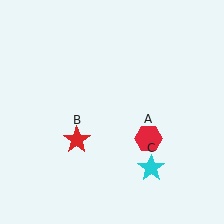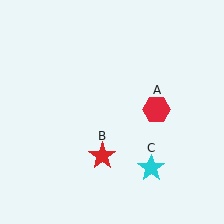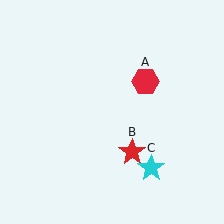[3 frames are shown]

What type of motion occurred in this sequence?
The red hexagon (object A), red star (object B) rotated counterclockwise around the center of the scene.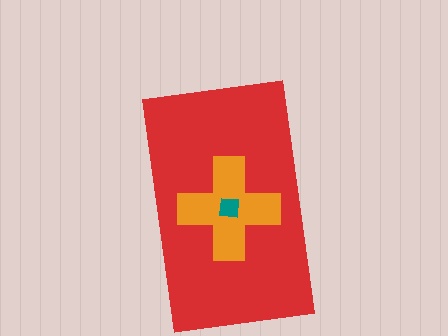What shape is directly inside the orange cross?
The teal square.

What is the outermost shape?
The red rectangle.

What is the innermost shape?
The teal square.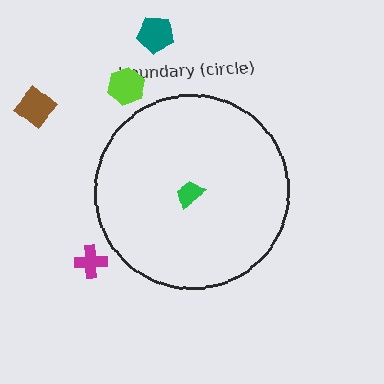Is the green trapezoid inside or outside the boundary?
Inside.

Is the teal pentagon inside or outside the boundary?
Outside.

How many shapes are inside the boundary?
1 inside, 4 outside.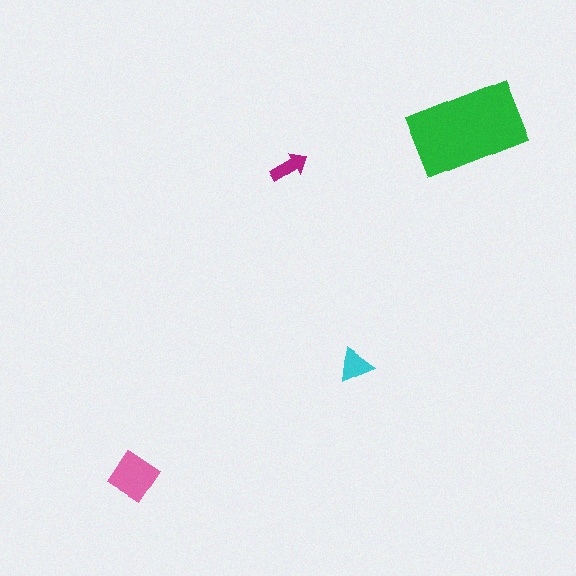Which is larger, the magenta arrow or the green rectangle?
The green rectangle.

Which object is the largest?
The green rectangle.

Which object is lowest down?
The pink diamond is bottommost.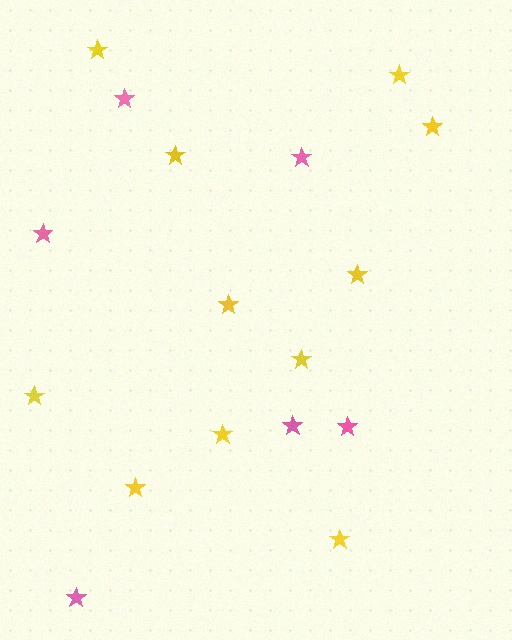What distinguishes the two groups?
There are 2 groups: one group of yellow stars (11) and one group of pink stars (6).